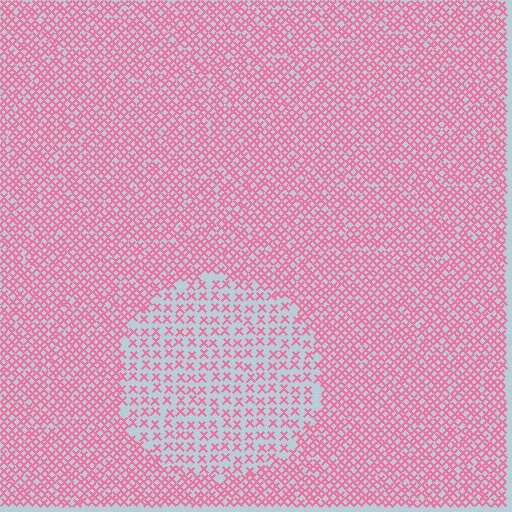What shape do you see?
I see a circle.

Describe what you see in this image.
The image contains small pink elements arranged at two different densities. A circle-shaped region is visible where the elements are less densely packed than the surrounding area.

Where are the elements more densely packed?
The elements are more densely packed outside the circle boundary.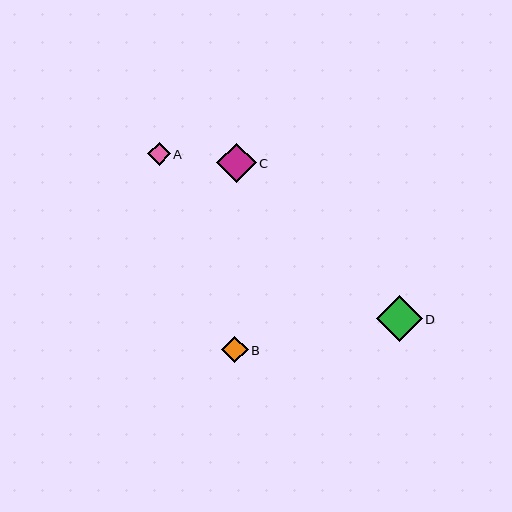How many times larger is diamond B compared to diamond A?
Diamond B is approximately 1.2 times the size of diamond A.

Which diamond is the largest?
Diamond D is the largest with a size of approximately 46 pixels.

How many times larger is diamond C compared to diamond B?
Diamond C is approximately 1.5 times the size of diamond B.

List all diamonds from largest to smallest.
From largest to smallest: D, C, B, A.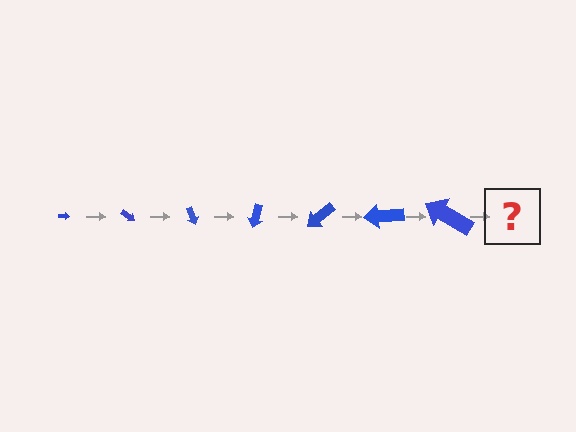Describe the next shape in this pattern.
It should be an arrow, larger than the previous one and rotated 245 degrees from the start.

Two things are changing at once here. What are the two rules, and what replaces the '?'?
The two rules are that the arrow grows larger each step and it rotates 35 degrees each step. The '?' should be an arrow, larger than the previous one and rotated 245 degrees from the start.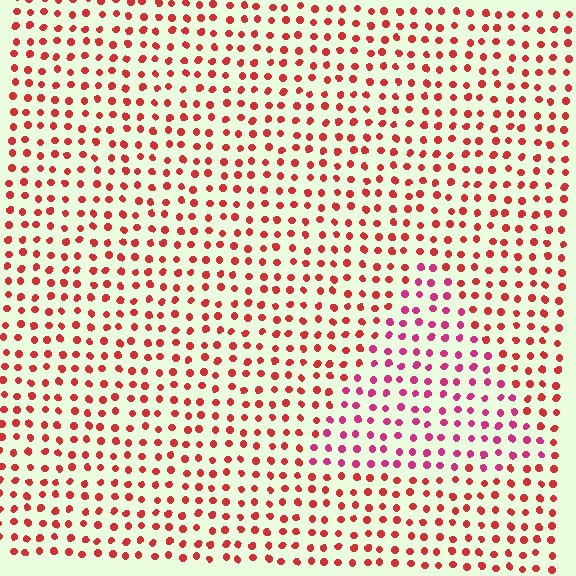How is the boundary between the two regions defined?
The boundary is defined purely by a slight shift in hue (about 30 degrees). Spacing, size, and orientation are identical on both sides.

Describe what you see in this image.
The image is filled with small red elements in a uniform arrangement. A triangle-shaped region is visible where the elements are tinted to a slightly different hue, forming a subtle color boundary.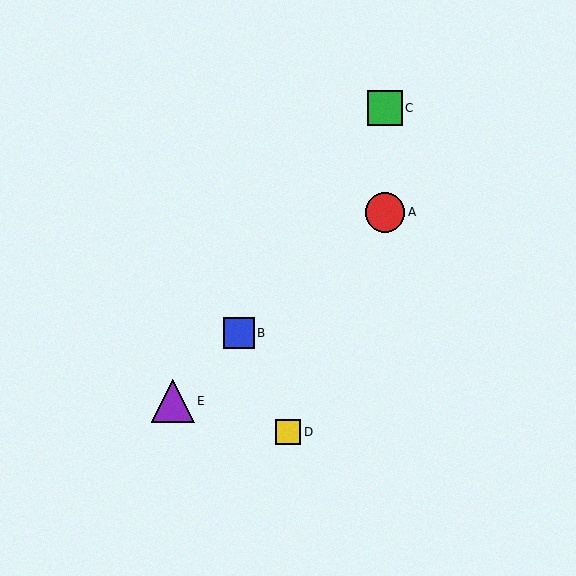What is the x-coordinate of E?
Object E is at x≈173.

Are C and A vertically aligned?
Yes, both are at x≈385.